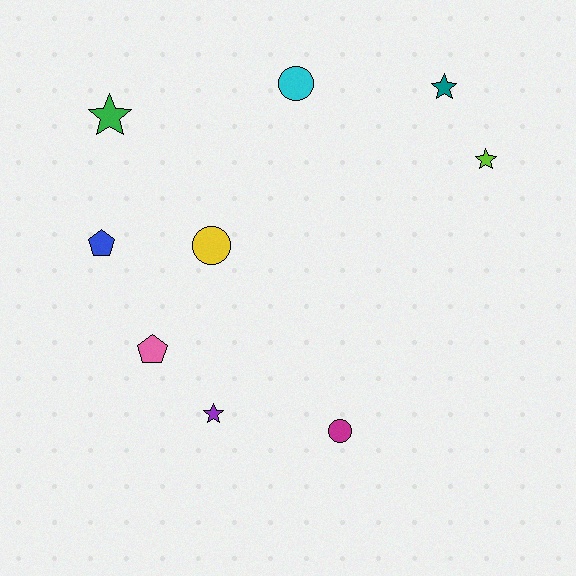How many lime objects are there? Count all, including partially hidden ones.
There is 1 lime object.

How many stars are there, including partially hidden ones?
There are 4 stars.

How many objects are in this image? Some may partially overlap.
There are 9 objects.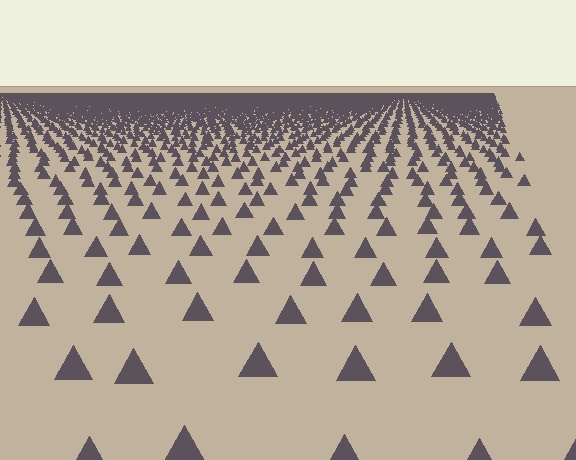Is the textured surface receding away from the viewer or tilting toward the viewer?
The surface is receding away from the viewer. Texture elements get smaller and denser toward the top.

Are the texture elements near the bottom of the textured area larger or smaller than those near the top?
Larger. Near the bottom, elements are closer to the viewer and appear at a bigger on-screen size.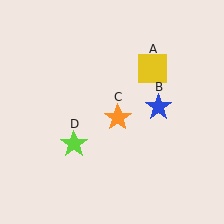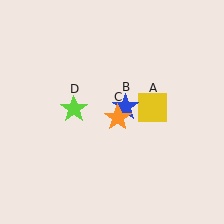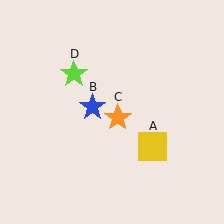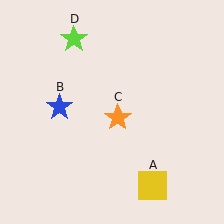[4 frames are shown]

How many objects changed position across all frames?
3 objects changed position: yellow square (object A), blue star (object B), lime star (object D).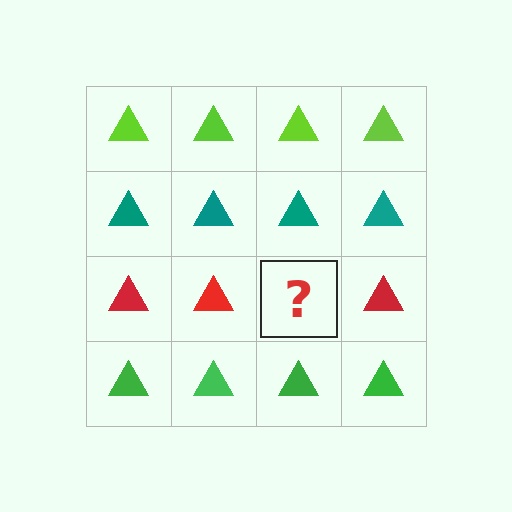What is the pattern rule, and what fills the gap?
The rule is that each row has a consistent color. The gap should be filled with a red triangle.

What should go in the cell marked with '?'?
The missing cell should contain a red triangle.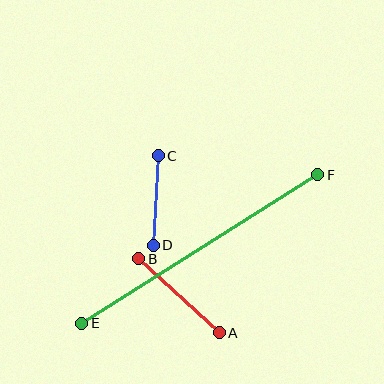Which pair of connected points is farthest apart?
Points E and F are farthest apart.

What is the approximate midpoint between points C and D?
The midpoint is at approximately (156, 200) pixels.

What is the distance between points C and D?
The distance is approximately 90 pixels.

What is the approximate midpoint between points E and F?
The midpoint is at approximately (200, 249) pixels.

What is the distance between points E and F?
The distance is approximately 279 pixels.